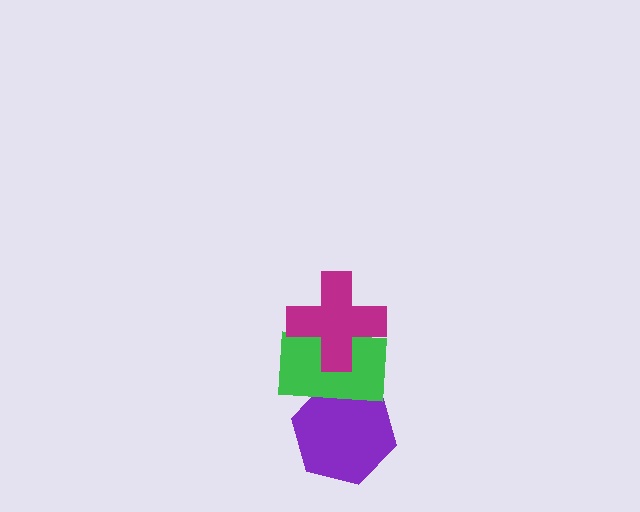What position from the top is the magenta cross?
The magenta cross is 1st from the top.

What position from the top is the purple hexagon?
The purple hexagon is 3rd from the top.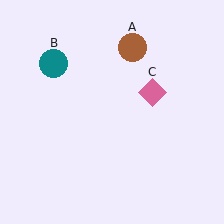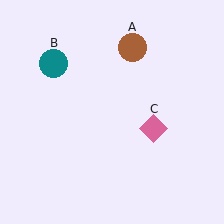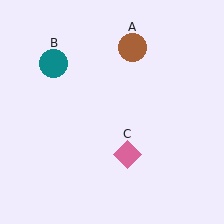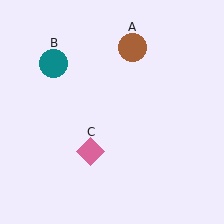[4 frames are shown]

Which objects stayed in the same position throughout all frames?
Brown circle (object A) and teal circle (object B) remained stationary.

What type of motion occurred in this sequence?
The pink diamond (object C) rotated clockwise around the center of the scene.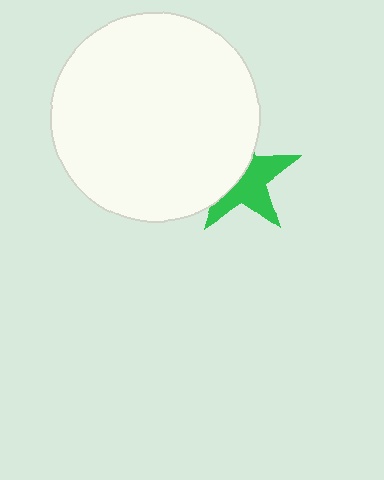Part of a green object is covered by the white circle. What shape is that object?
It is a star.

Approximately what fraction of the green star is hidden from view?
Roughly 46% of the green star is hidden behind the white circle.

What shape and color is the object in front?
The object in front is a white circle.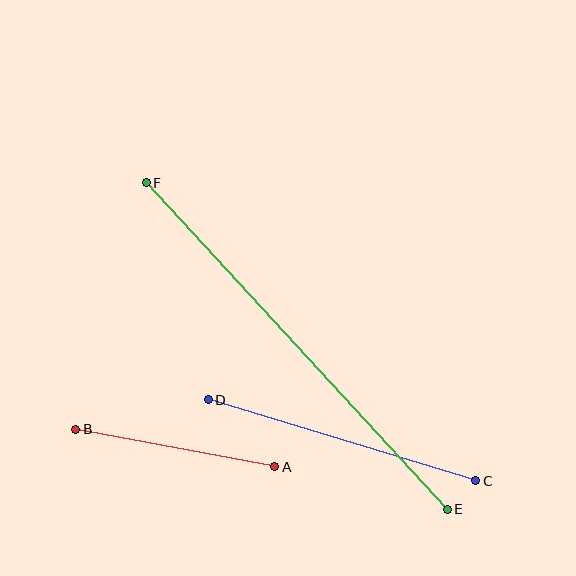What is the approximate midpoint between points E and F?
The midpoint is at approximately (297, 346) pixels.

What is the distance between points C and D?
The distance is approximately 280 pixels.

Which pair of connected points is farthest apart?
Points E and F are farthest apart.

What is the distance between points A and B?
The distance is approximately 203 pixels.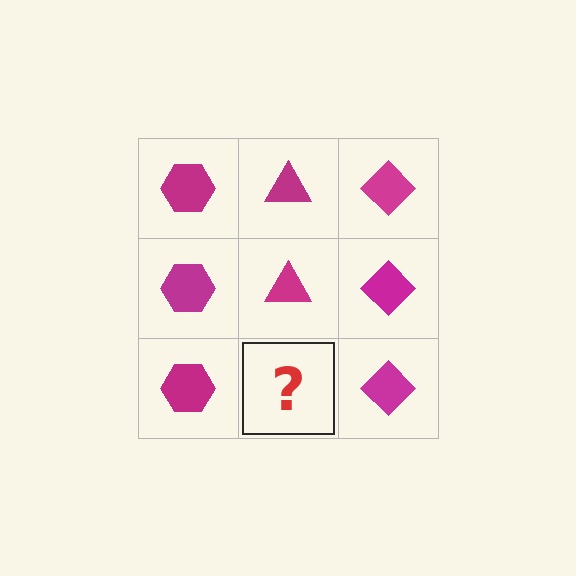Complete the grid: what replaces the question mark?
The question mark should be replaced with a magenta triangle.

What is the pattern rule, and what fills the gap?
The rule is that each column has a consistent shape. The gap should be filled with a magenta triangle.